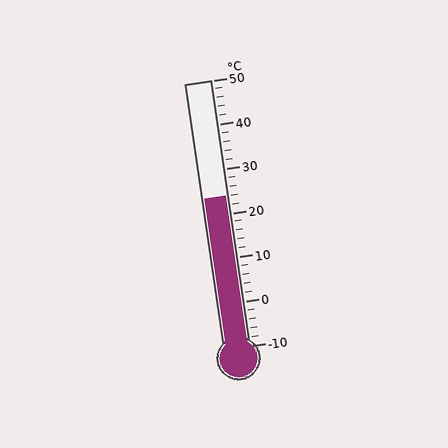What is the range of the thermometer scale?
The thermometer scale ranges from -10°C to 50°C.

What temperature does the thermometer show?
The thermometer shows approximately 24°C.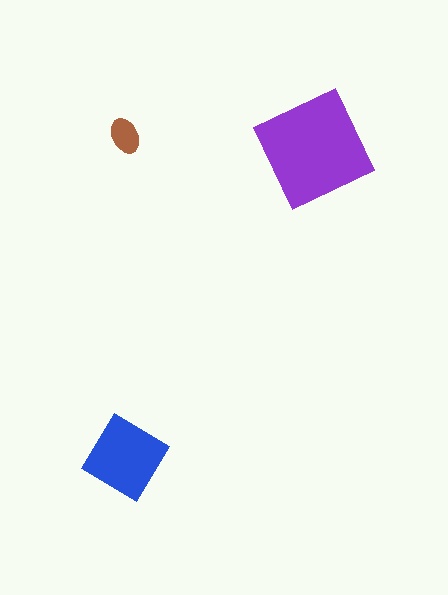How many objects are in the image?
There are 3 objects in the image.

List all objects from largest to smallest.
The purple square, the blue diamond, the brown ellipse.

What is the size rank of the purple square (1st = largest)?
1st.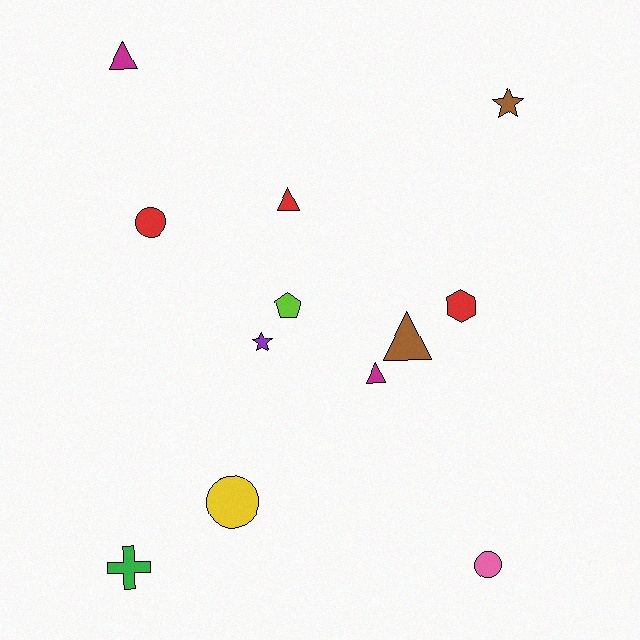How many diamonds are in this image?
There are no diamonds.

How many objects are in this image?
There are 12 objects.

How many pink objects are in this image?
There is 1 pink object.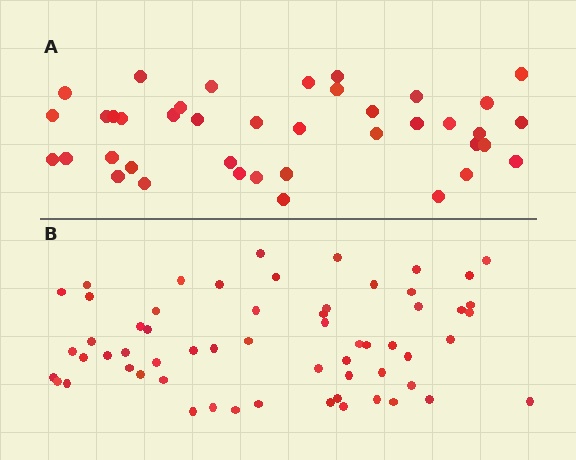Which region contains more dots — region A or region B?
Region B (the bottom region) has more dots.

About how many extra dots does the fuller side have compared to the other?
Region B has approximately 20 more dots than region A.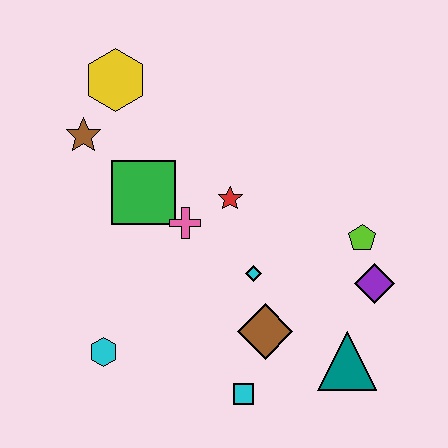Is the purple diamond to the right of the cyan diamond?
Yes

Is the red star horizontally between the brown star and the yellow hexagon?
No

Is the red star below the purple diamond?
No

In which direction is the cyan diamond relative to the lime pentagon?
The cyan diamond is to the left of the lime pentagon.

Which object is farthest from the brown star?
The teal triangle is farthest from the brown star.